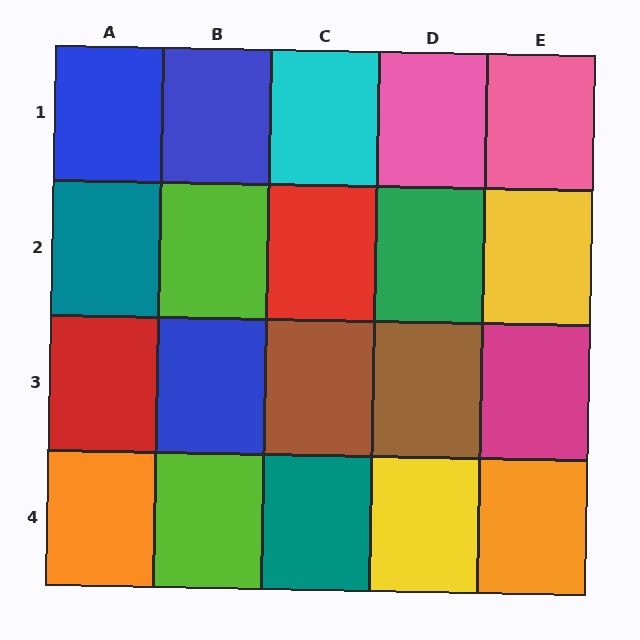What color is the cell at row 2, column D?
Green.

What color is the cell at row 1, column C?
Cyan.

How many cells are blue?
3 cells are blue.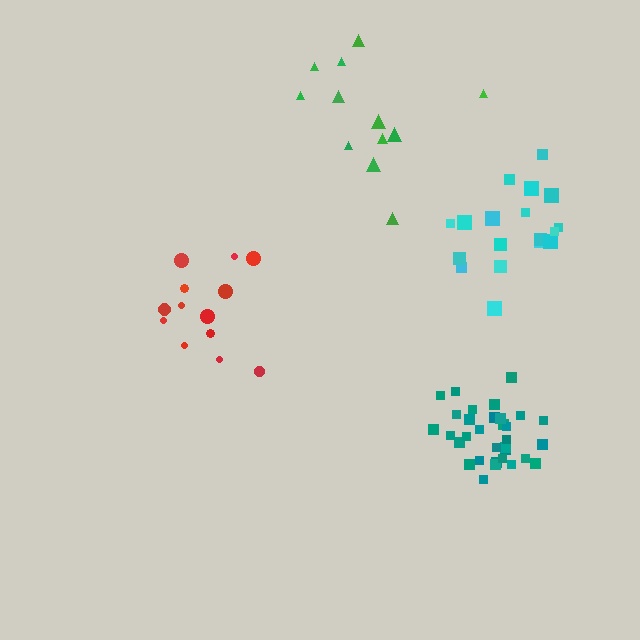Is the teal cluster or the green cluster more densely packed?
Teal.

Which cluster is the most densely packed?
Teal.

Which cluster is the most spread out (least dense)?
Green.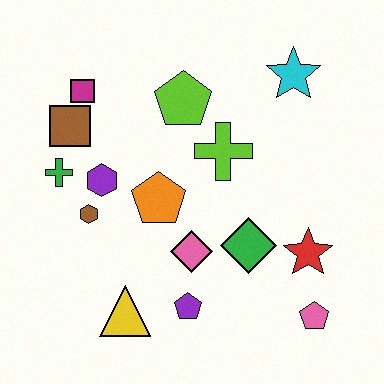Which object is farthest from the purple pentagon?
The cyan star is farthest from the purple pentagon.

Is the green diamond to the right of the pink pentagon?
No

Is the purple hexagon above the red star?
Yes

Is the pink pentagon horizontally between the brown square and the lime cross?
No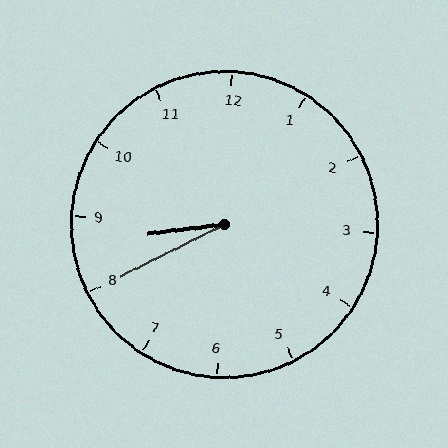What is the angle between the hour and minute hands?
Approximately 20 degrees.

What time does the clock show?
8:40.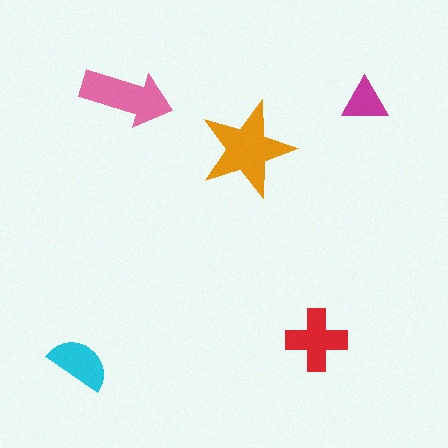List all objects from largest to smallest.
The orange star, the pink arrow, the red cross, the cyan semicircle, the magenta triangle.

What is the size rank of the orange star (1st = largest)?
1st.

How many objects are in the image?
There are 5 objects in the image.